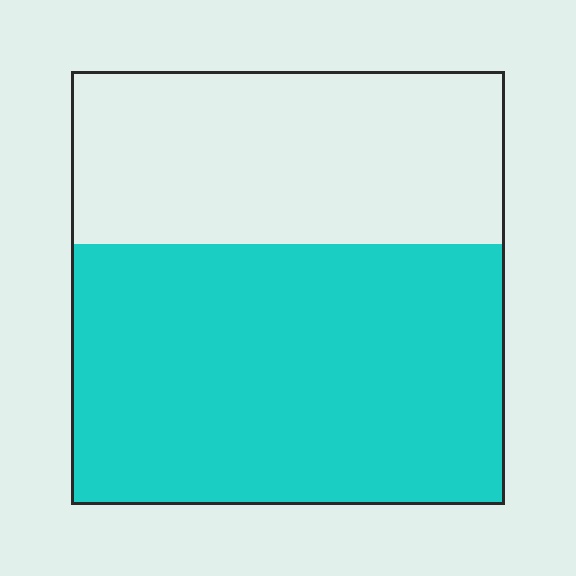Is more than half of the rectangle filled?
Yes.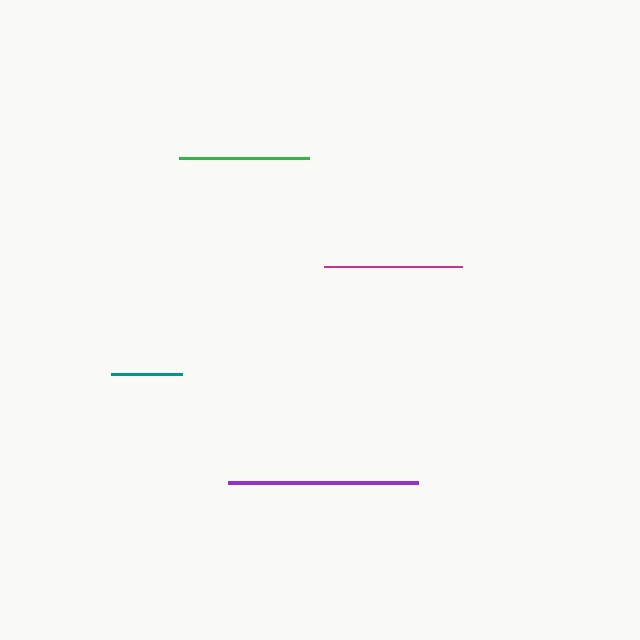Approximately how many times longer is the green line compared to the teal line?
The green line is approximately 1.8 times the length of the teal line.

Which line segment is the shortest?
The teal line is the shortest at approximately 71 pixels.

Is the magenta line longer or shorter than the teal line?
The magenta line is longer than the teal line.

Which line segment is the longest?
The purple line is the longest at approximately 189 pixels.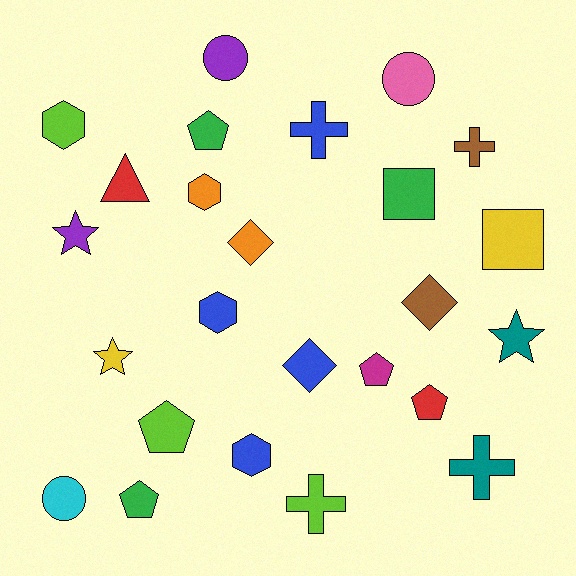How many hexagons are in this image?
There are 4 hexagons.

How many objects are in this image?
There are 25 objects.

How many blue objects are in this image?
There are 4 blue objects.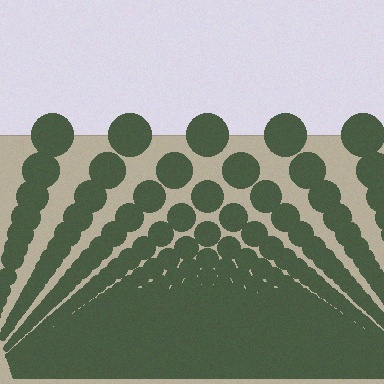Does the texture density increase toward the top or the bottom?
Density increases toward the bottom.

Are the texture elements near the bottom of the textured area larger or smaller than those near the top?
Smaller. The gradient is inverted — elements near the bottom are smaller and denser.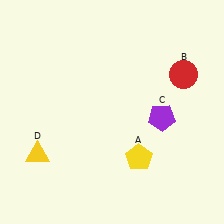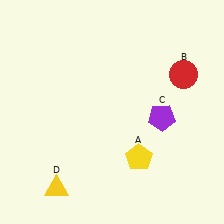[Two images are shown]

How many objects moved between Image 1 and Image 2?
1 object moved between the two images.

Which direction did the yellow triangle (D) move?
The yellow triangle (D) moved down.